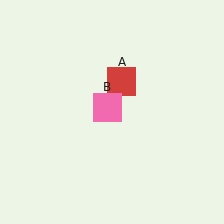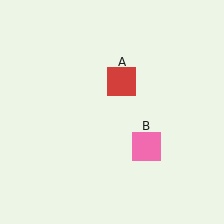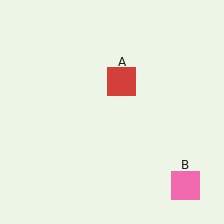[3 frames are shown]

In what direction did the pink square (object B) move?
The pink square (object B) moved down and to the right.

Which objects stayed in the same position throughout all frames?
Red square (object A) remained stationary.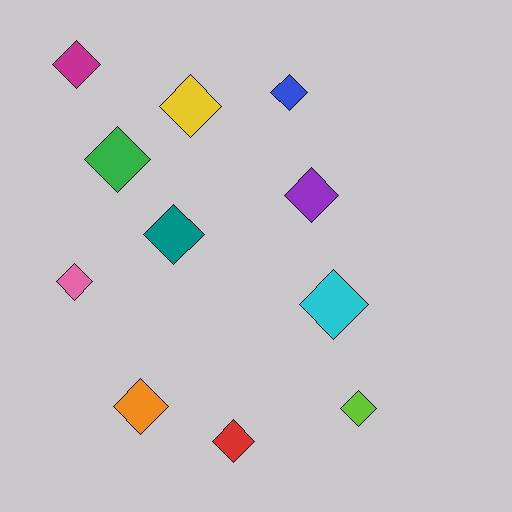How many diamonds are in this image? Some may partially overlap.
There are 11 diamonds.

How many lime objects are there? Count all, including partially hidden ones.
There is 1 lime object.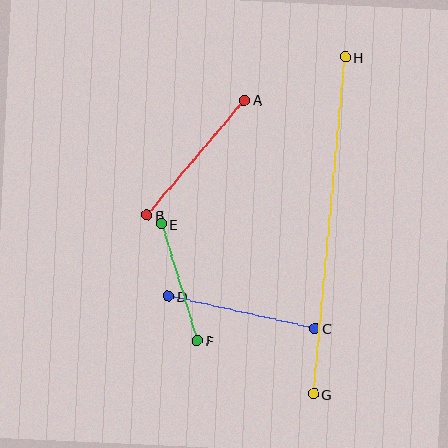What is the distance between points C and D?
The distance is approximately 150 pixels.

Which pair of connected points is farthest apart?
Points G and H are farthest apart.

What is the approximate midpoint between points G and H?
The midpoint is at approximately (329, 226) pixels.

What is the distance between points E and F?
The distance is approximately 122 pixels.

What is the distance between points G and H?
The distance is approximately 338 pixels.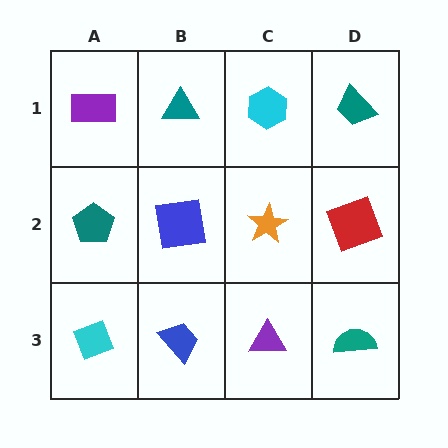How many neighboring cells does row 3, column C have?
3.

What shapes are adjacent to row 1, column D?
A red square (row 2, column D), a cyan hexagon (row 1, column C).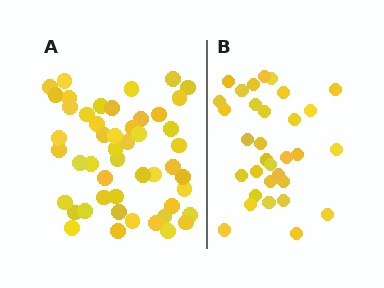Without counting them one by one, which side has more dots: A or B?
Region A (the left region) has more dots.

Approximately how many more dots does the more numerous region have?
Region A has approximately 15 more dots than region B.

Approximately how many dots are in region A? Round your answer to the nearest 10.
About 50 dots. (The exact count is 49, which rounds to 50.)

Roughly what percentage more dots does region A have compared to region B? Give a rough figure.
About 55% more.